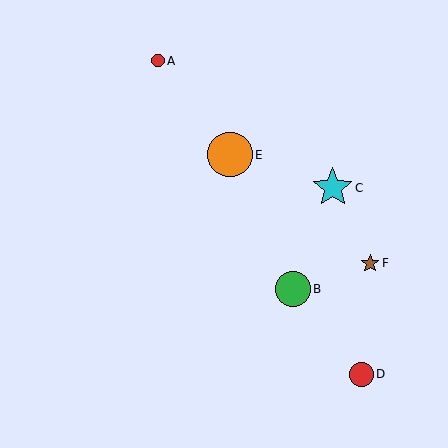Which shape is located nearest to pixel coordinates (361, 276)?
The brown star (labeled F) at (370, 263) is nearest to that location.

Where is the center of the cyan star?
The center of the cyan star is at (333, 188).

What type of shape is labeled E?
Shape E is an orange circle.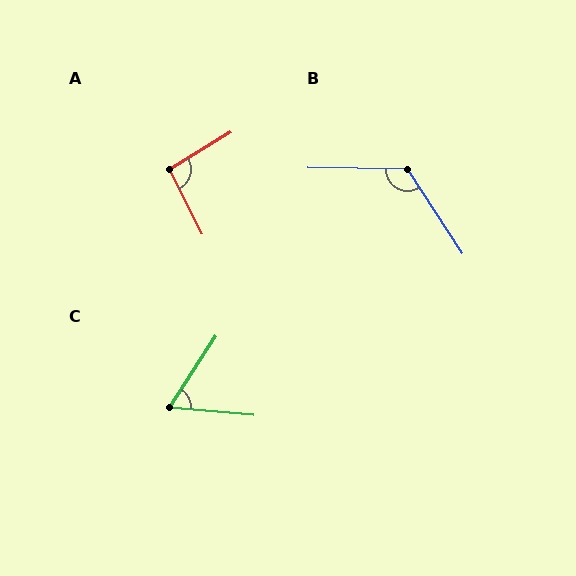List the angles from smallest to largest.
C (61°), A (95°), B (124°).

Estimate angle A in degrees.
Approximately 95 degrees.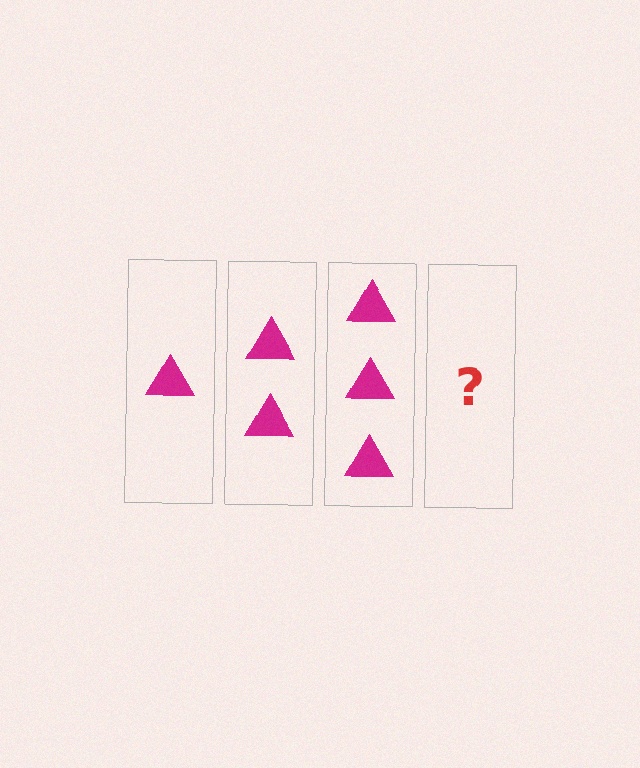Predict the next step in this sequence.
The next step is 4 triangles.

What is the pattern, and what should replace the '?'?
The pattern is that each step adds one more triangle. The '?' should be 4 triangles.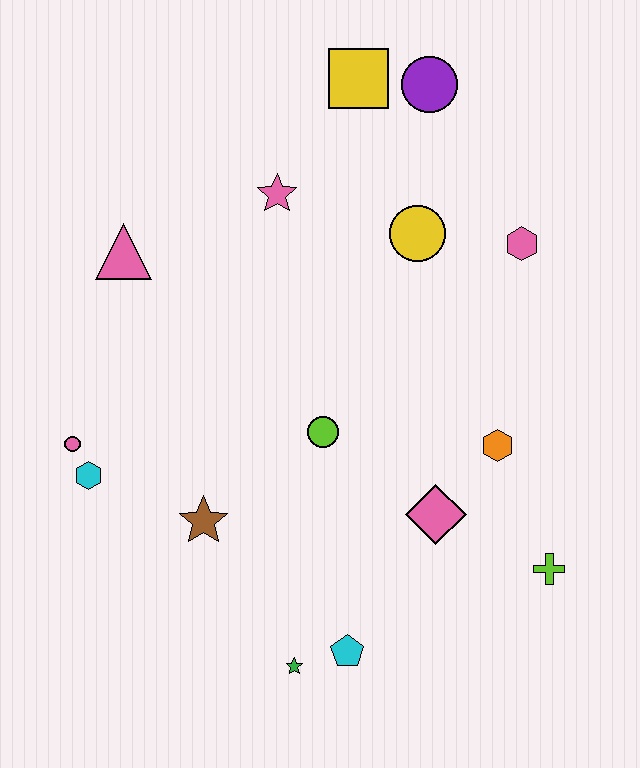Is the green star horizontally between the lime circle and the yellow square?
No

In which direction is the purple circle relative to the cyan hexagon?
The purple circle is above the cyan hexagon.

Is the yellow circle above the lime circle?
Yes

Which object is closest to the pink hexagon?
The yellow circle is closest to the pink hexagon.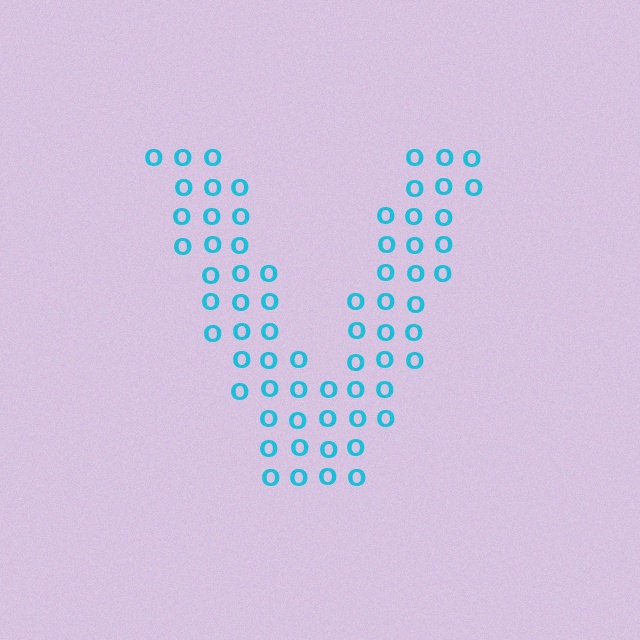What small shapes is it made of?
It is made of small letter O's.